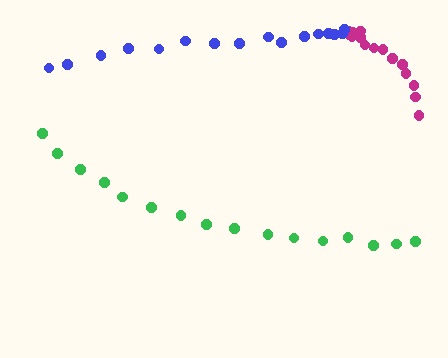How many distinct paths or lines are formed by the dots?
There are 3 distinct paths.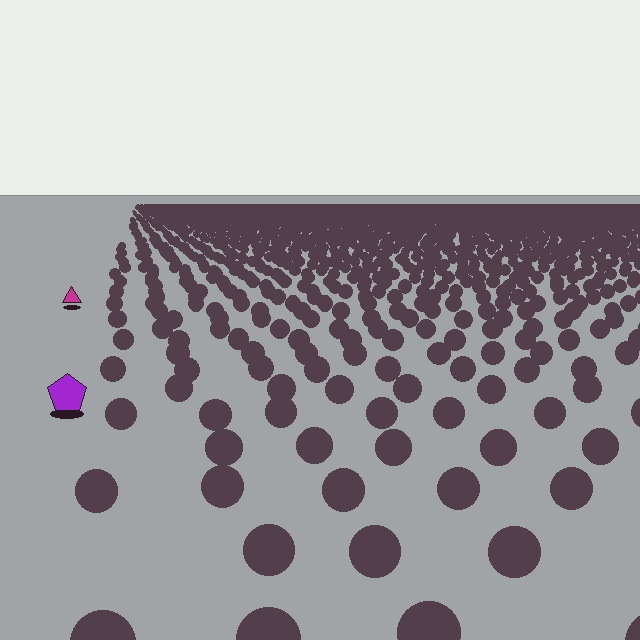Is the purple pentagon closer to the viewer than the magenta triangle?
Yes. The purple pentagon is closer — you can tell from the texture gradient: the ground texture is coarser near it.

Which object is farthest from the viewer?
The magenta triangle is farthest from the viewer. It appears smaller and the ground texture around it is denser.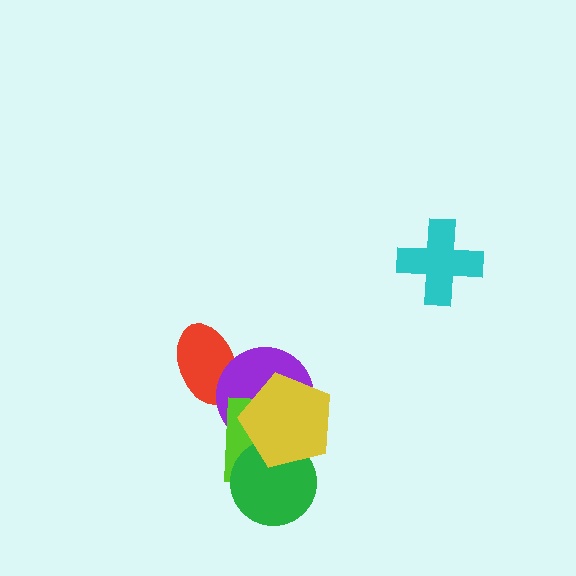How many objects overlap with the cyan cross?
0 objects overlap with the cyan cross.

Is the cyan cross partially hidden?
No, no other shape covers it.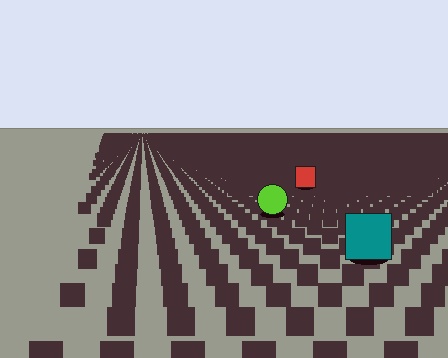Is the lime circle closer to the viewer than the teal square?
No. The teal square is closer — you can tell from the texture gradient: the ground texture is coarser near it.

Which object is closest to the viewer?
The teal square is closest. The texture marks near it are larger and more spread out.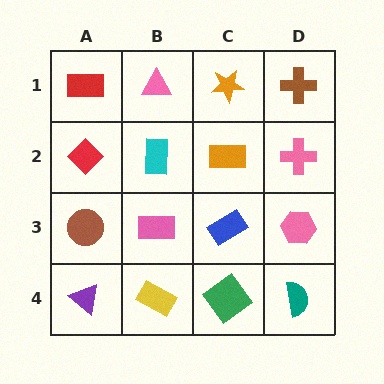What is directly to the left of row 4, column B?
A purple triangle.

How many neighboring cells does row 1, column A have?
2.